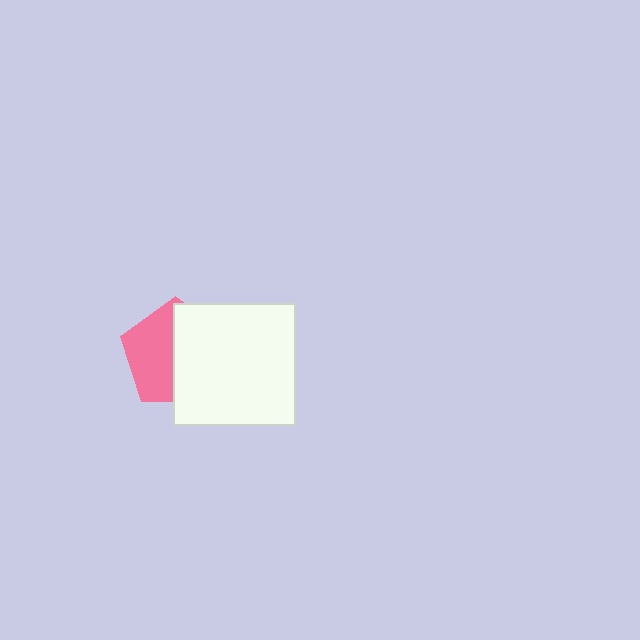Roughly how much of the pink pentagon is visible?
About half of it is visible (roughly 48%).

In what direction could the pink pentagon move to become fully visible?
The pink pentagon could move left. That would shift it out from behind the white square entirely.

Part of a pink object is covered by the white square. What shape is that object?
It is a pentagon.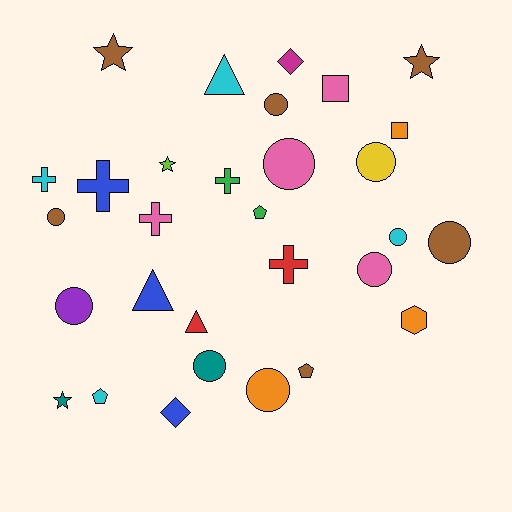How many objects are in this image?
There are 30 objects.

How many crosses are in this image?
There are 5 crosses.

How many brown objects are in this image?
There are 6 brown objects.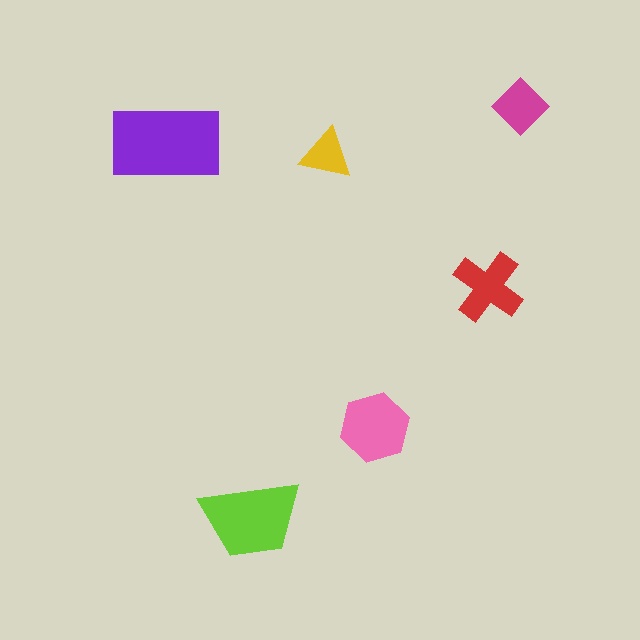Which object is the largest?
The purple rectangle.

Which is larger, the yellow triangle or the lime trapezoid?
The lime trapezoid.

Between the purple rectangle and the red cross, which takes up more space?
The purple rectangle.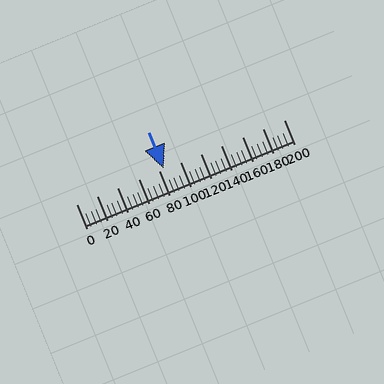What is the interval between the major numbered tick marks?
The major tick marks are spaced 20 units apart.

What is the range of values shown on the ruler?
The ruler shows values from 0 to 200.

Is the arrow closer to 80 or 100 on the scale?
The arrow is closer to 80.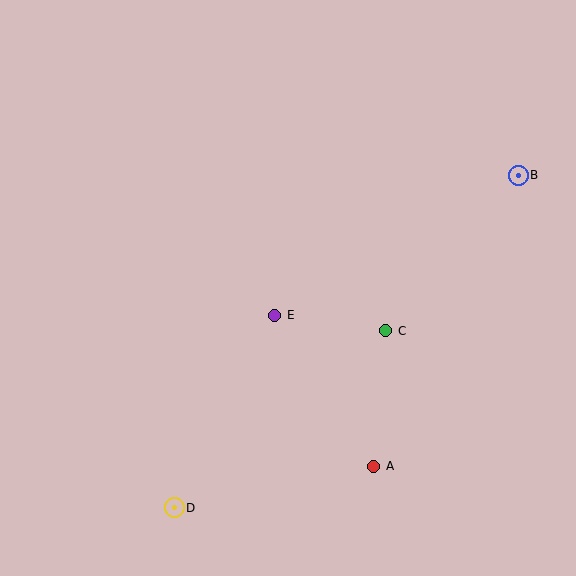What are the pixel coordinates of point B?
Point B is at (518, 175).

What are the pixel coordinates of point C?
Point C is at (386, 331).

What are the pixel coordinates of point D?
Point D is at (174, 508).